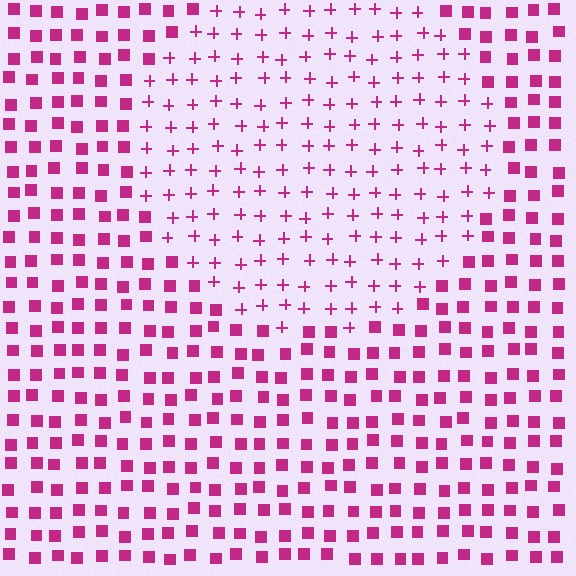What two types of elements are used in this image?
The image uses plus signs inside the circle region and squares outside it.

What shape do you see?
I see a circle.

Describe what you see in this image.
The image is filled with small magenta elements arranged in a uniform grid. A circle-shaped region contains plus signs, while the surrounding area contains squares. The boundary is defined purely by the change in element shape.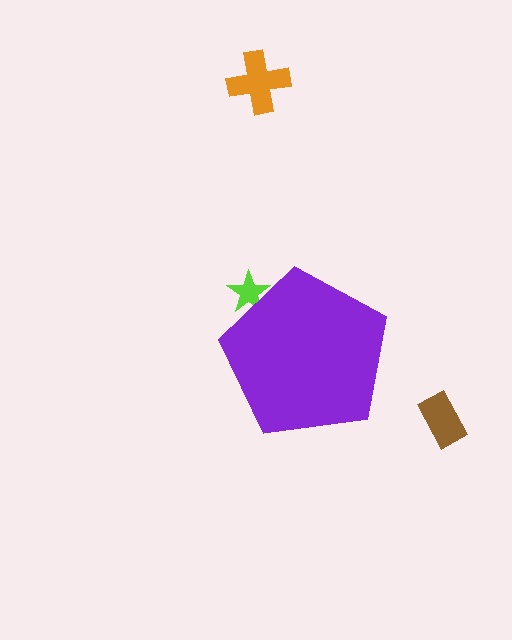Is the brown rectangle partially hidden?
No, the brown rectangle is fully visible.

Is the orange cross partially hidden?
No, the orange cross is fully visible.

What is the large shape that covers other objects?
A purple pentagon.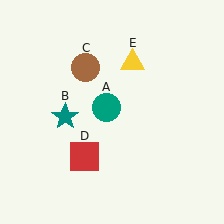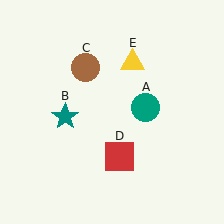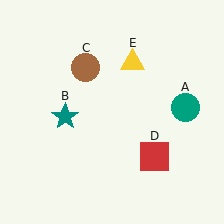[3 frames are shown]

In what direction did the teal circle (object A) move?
The teal circle (object A) moved right.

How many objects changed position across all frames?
2 objects changed position: teal circle (object A), red square (object D).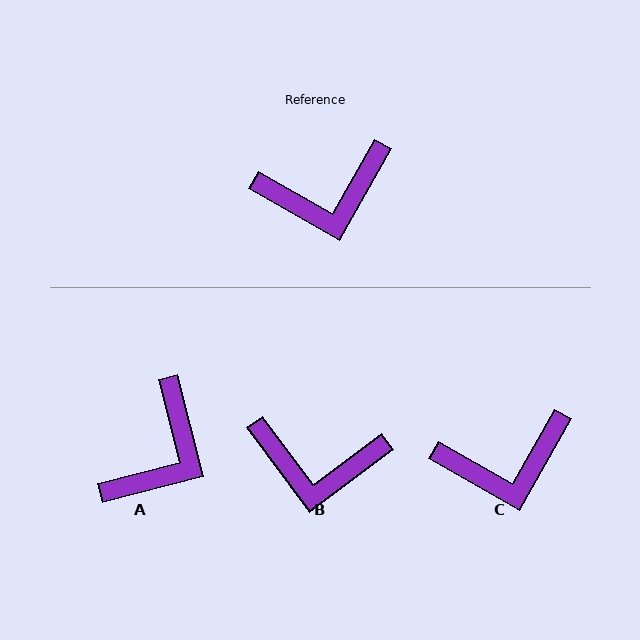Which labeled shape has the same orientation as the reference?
C.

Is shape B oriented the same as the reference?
No, it is off by about 24 degrees.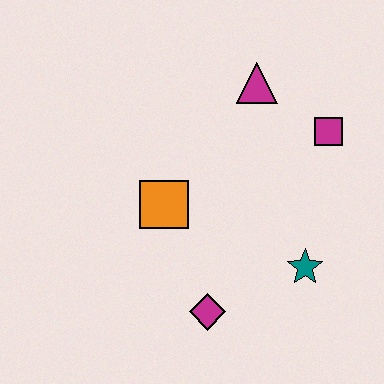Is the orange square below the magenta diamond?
No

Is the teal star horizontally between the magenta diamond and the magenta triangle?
No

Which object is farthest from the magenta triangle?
The magenta diamond is farthest from the magenta triangle.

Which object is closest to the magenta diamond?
The teal star is closest to the magenta diamond.